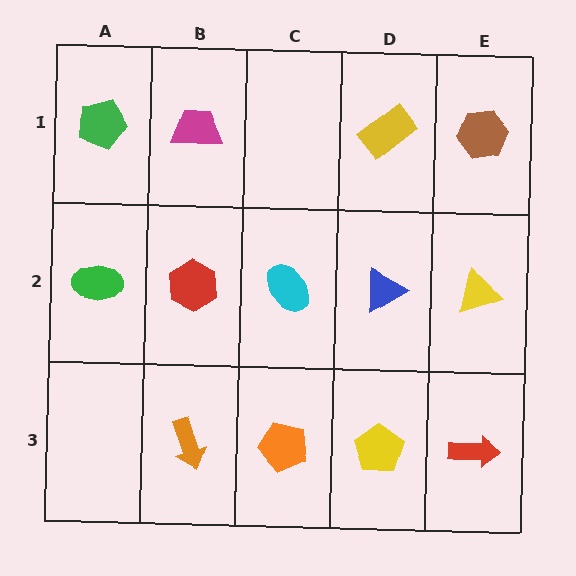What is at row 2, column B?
A red hexagon.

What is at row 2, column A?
A green ellipse.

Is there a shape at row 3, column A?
No, that cell is empty.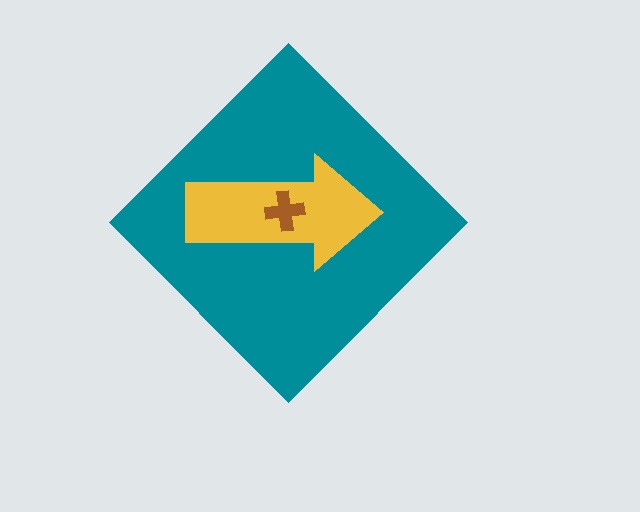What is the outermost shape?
The teal diamond.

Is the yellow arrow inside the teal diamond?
Yes.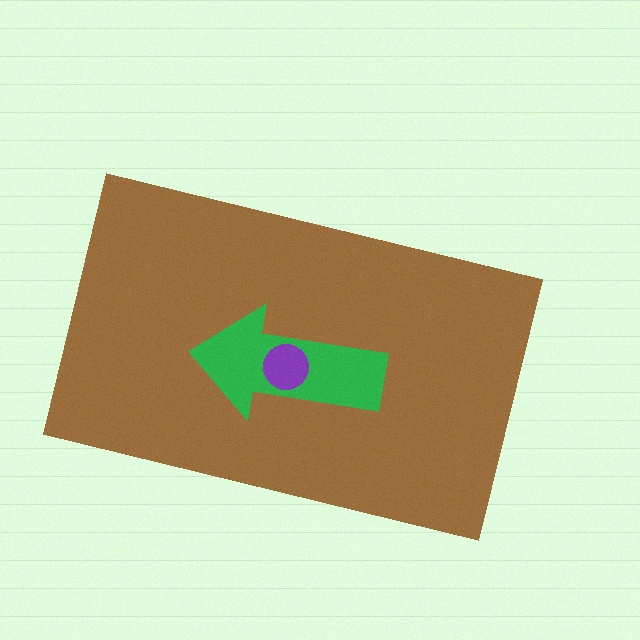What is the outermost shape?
The brown rectangle.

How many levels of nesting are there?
3.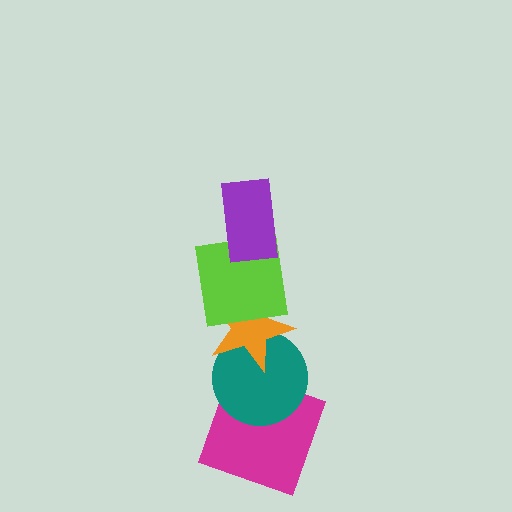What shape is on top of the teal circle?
The orange star is on top of the teal circle.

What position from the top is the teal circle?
The teal circle is 4th from the top.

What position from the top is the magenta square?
The magenta square is 5th from the top.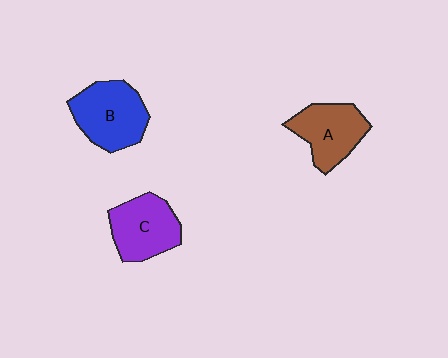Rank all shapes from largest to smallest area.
From largest to smallest: B (blue), C (purple), A (brown).